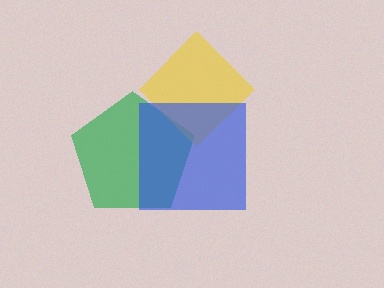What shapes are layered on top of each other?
The layered shapes are: a green pentagon, a yellow diamond, a blue square.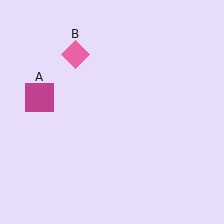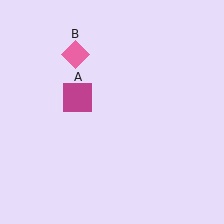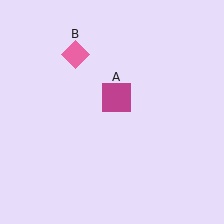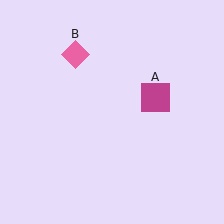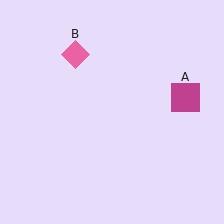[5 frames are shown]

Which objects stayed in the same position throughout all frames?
Pink diamond (object B) remained stationary.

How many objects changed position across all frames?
1 object changed position: magenta square (object A).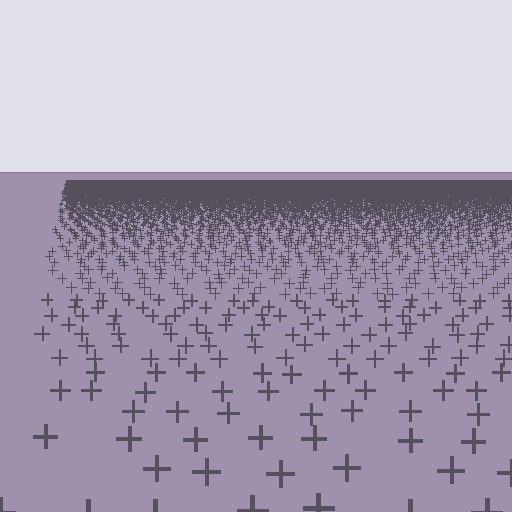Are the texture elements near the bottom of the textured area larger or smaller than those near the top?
Larger. Near the bottom, elements are closer to the viewer and appear at a bigger on-screen size.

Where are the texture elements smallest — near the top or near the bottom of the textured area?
Near the top.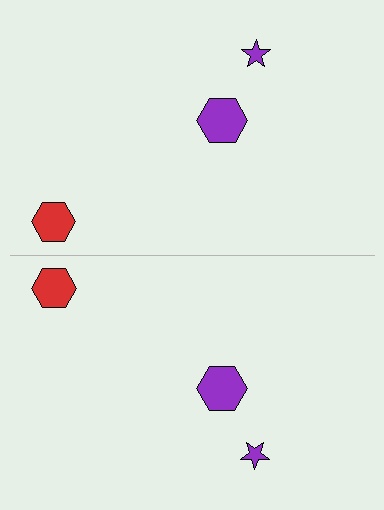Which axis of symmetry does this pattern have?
The pattern has a horizontal axis of symmetry running through the center of the image.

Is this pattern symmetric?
Yes, this pattern has bilateral (reflection) symmetry.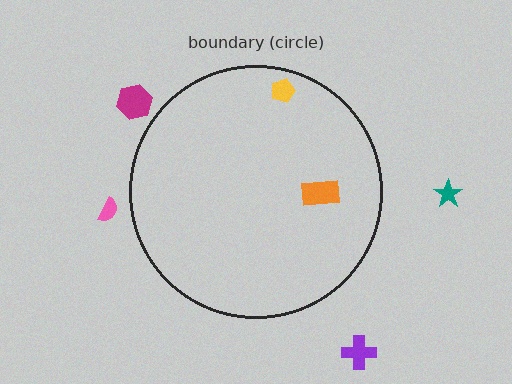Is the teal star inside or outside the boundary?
Outside.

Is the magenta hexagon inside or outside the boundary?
Outside.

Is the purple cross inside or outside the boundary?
Outside.